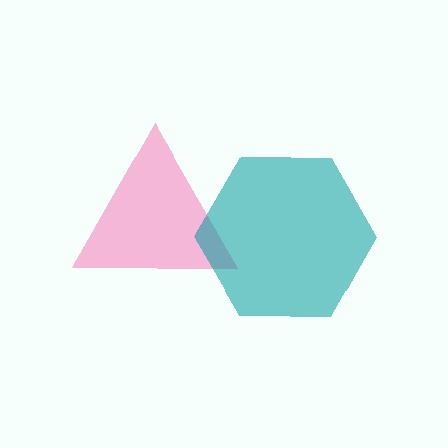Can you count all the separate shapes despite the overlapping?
Yes, there are 2 separate shapes.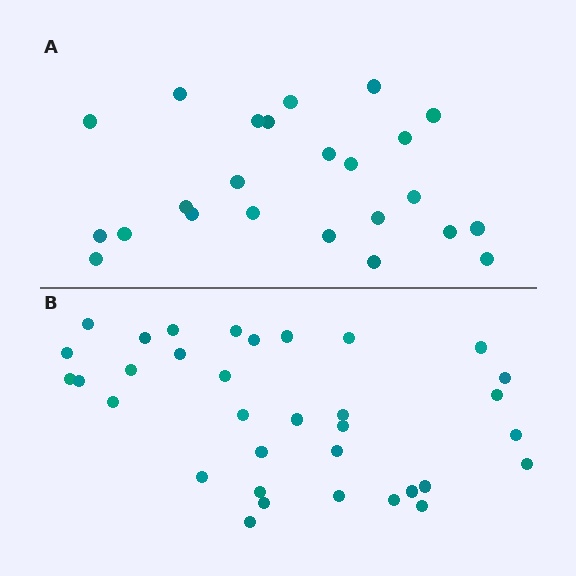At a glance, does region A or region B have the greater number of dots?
Region B (the bottom region) has more dots.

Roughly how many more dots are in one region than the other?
Region B has roughly 10 or so more dots than region A.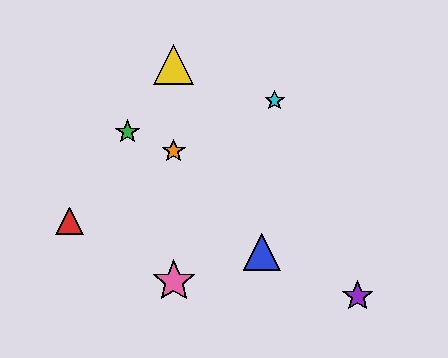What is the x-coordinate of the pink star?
The pink star is at x≈174.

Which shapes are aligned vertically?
The yellow triangle, the orange star, the pink star are aligned vertically.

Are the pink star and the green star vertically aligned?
No, the pink star is at x≈174 and the green star is at x≈128.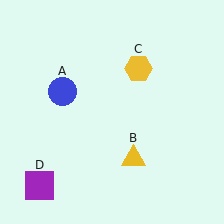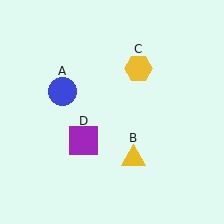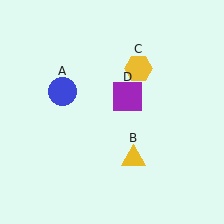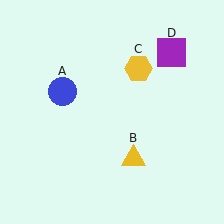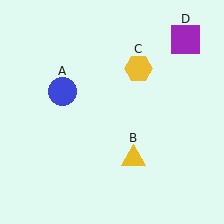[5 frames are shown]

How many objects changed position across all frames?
1 object changed position: purple square (object D).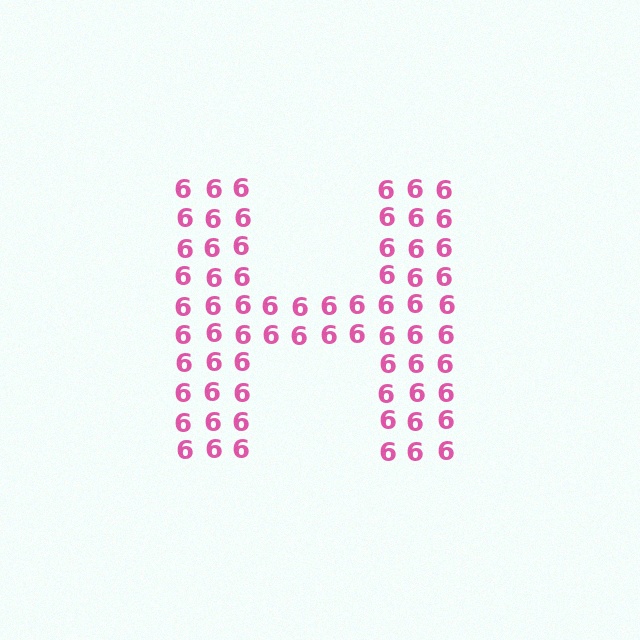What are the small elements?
The small elements are digit 6's.